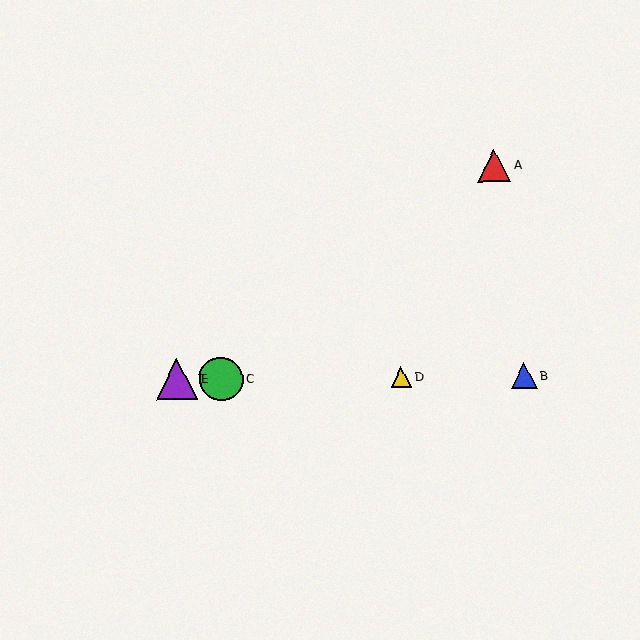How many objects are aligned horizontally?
4 objects (B, C, D, E) are aligned horizontally.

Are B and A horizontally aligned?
No, B is at y≈376 and A is at y≈166.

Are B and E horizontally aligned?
Yes, both are at y≈376.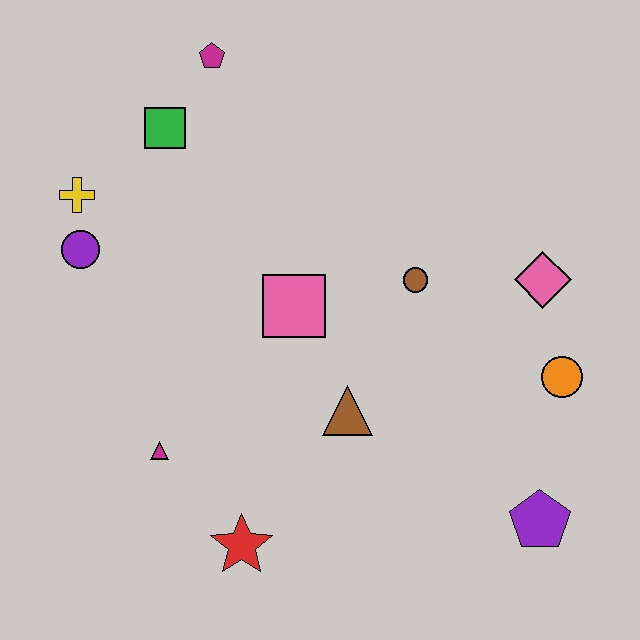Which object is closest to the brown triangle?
The pink square is closest to the brown triangle.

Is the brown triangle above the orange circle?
No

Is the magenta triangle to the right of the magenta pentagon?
No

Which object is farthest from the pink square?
The purple pentagon is farthest from the pink square.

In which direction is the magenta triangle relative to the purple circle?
The magenta triangle is below the purple circle.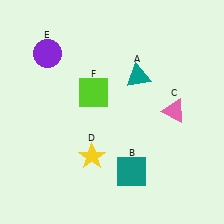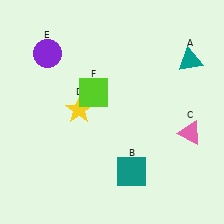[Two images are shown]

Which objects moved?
The objects that moved are: the teal triangle (A), the pink triangle (C), the yellow star (D).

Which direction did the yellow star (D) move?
The yellow star (D) moved up.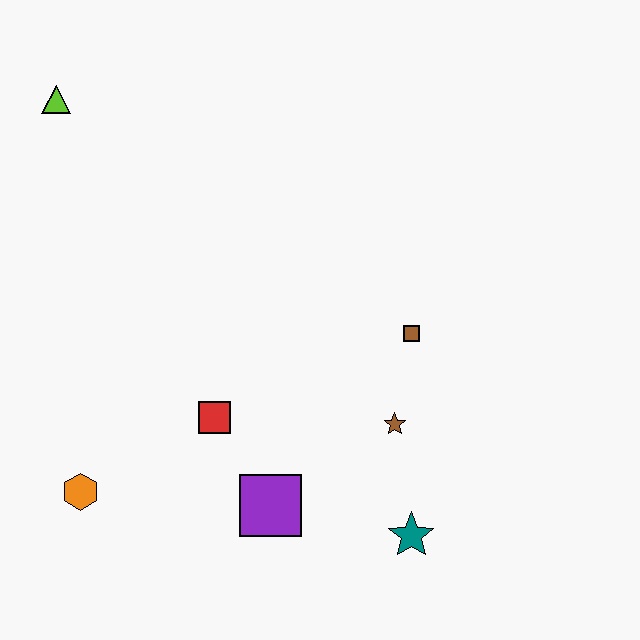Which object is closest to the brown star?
The brown square is closest to the brown star.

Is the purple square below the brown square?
Yes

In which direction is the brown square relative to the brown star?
The brown square is above the brown star.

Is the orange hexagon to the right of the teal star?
No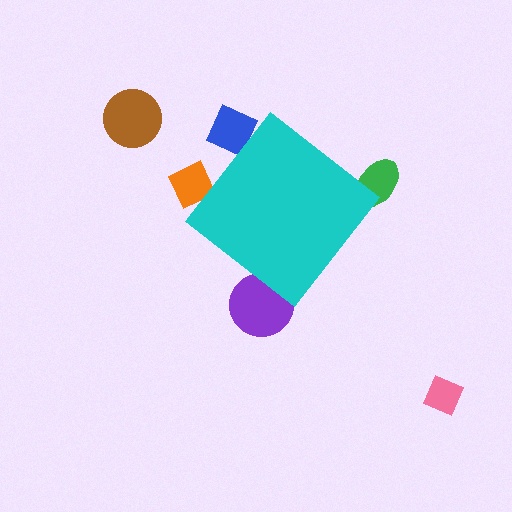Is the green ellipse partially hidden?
Yes, the green ellipse is partially hidden behind the cyan diamond.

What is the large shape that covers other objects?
A cyan diamond.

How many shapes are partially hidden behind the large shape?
4 shapes are partially hidden.